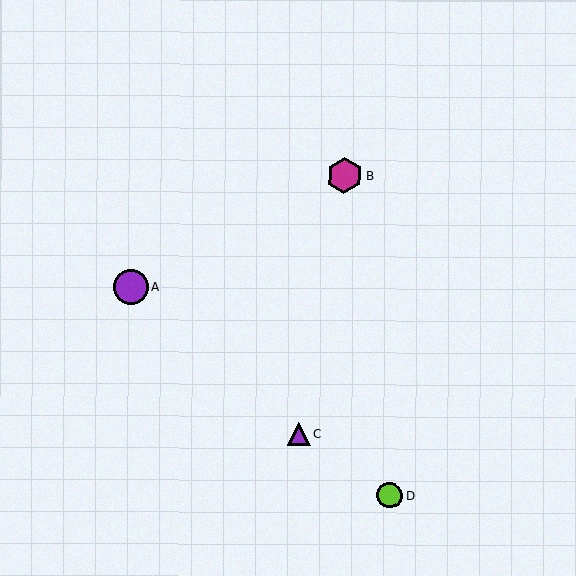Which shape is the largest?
The magenta hexagon (labeled B) is the largest.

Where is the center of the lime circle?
The center of the lime circle is at (390, 495).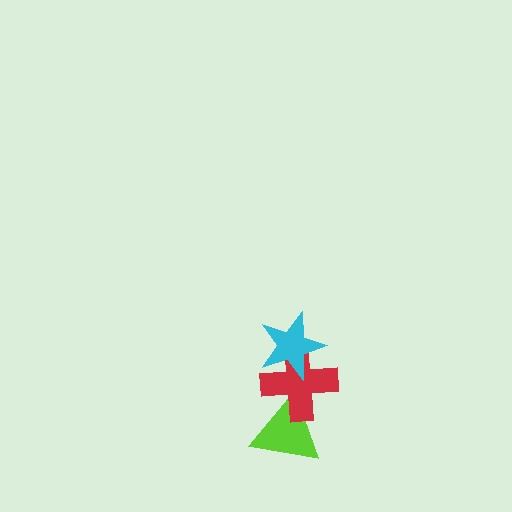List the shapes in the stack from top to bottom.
From top to bottom: the cyan star, the red cross, the lime triangle.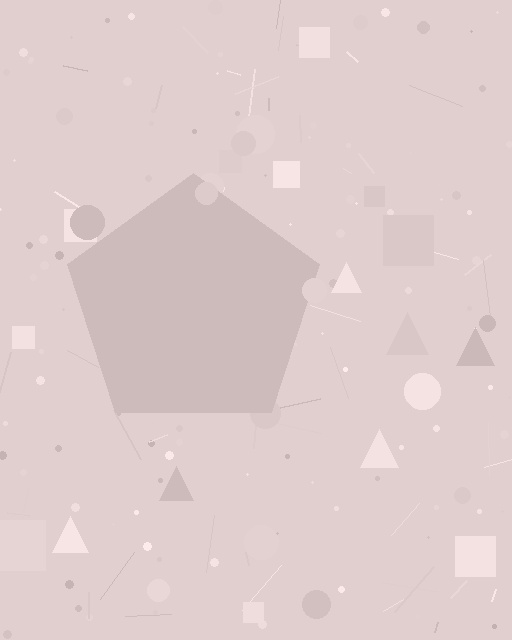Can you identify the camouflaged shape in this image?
The camouflaged shape is a pentagon.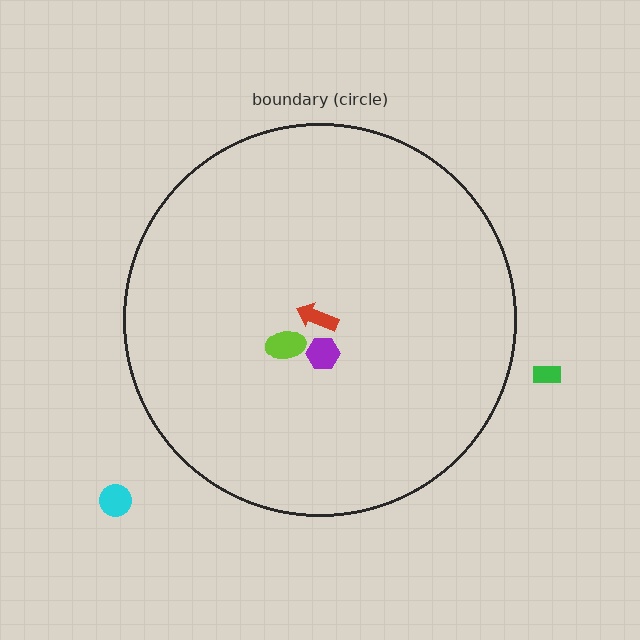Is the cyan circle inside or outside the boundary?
Outside.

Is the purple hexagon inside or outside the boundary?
Inside.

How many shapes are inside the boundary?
3 inside, 2 outside.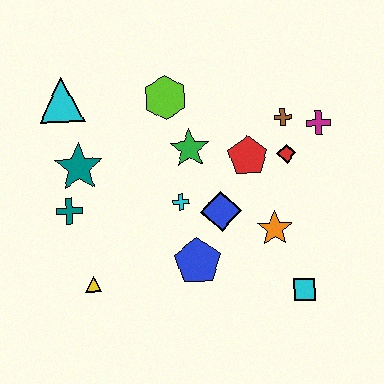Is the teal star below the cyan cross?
No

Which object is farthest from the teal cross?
The magenta cross is farthest from the teal cross.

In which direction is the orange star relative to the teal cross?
The orange star is to the right of the teal cross.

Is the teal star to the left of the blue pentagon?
Yes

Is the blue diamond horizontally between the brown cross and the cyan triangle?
Yes